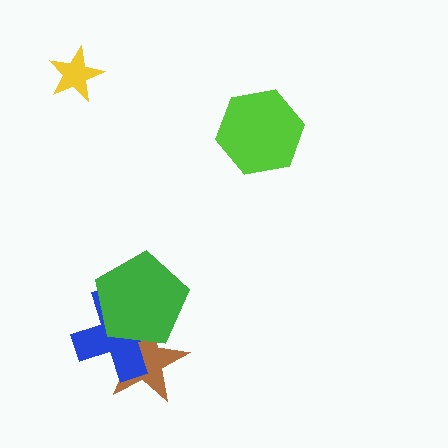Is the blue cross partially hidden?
Yes, it is partially covered by another shape.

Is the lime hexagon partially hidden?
No, no other shape covers it.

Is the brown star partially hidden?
Yes, it is partially covered by another shape.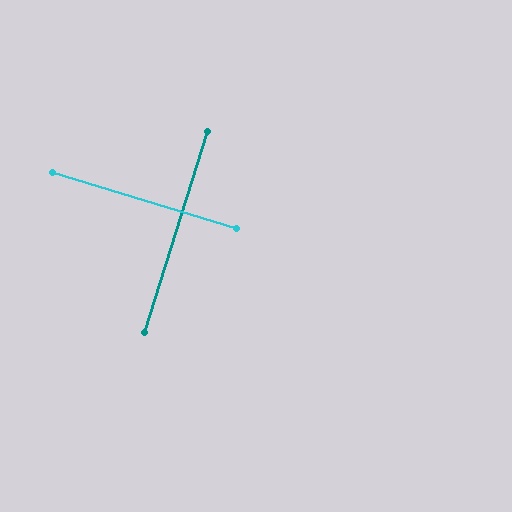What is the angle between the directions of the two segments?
Approximately 90 degrees.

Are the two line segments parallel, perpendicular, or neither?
Perpendicular — they meet at approximately 90°.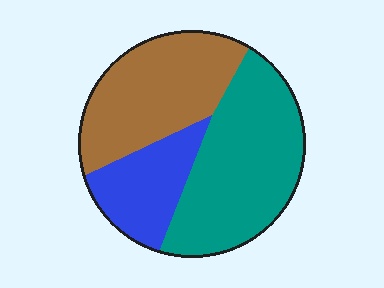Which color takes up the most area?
Teal, at roughly 45%.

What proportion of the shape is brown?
Brown covers roughly 35% of the shape.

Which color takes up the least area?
Blue, at roughly 20%.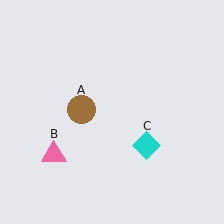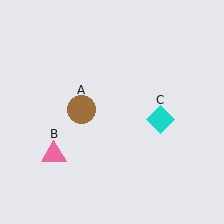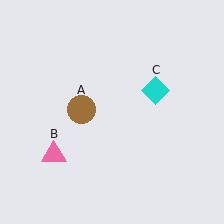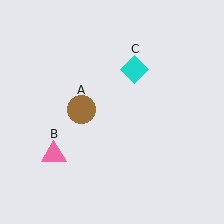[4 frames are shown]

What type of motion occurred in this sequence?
The cyan diamond (object C) rotated counterclockwise around the center of the scene.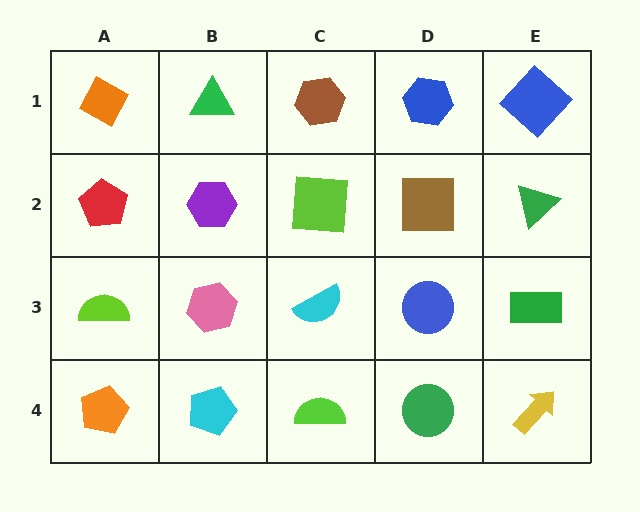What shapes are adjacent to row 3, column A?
A red pentagon (row 2, column A), an orange pentagon (row 4, column A), a pink hexagon (row 3, column B).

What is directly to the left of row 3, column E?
A blue circle.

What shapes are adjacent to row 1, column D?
A brown square (row 2, column D), a brown hexagon (row 1, column C), a blue diamond (row 1, column E).